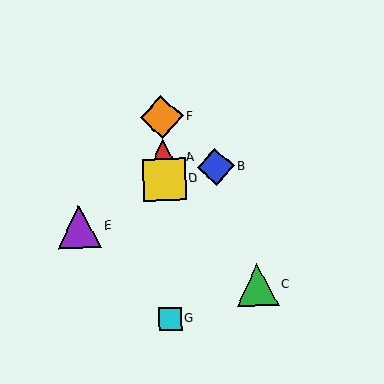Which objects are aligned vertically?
Objects A, D, F, G are aligned vertically.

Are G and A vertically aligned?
Yes, both are at x≈170.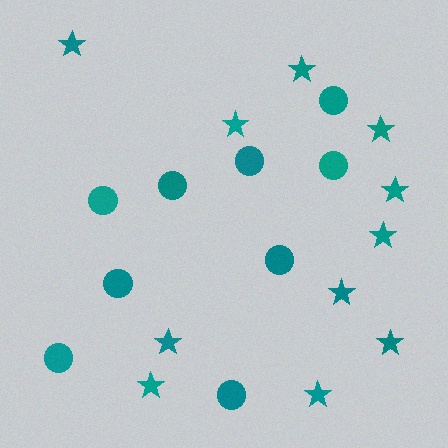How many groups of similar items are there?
There are 2 groups: one group of circles (9) and one group of stars (11).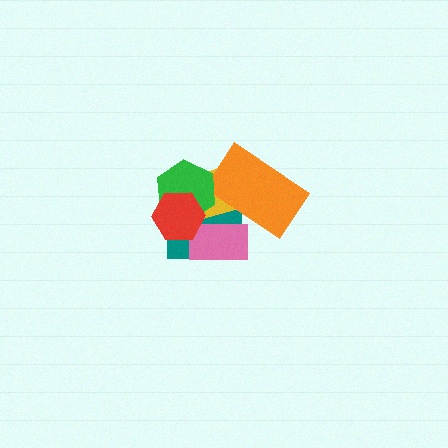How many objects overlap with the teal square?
5 objects overlap with the teal square.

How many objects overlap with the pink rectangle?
4 objects overlap with the pink rectangle.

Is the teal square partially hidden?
Yes, it is partially covered by another shape.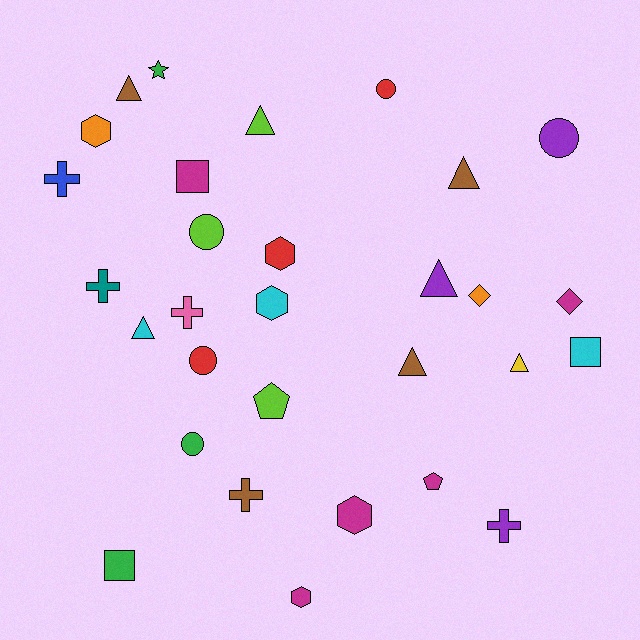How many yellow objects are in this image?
There is 1 yellow object.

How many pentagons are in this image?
There are 2 pentagons.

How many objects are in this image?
There are 30 objects.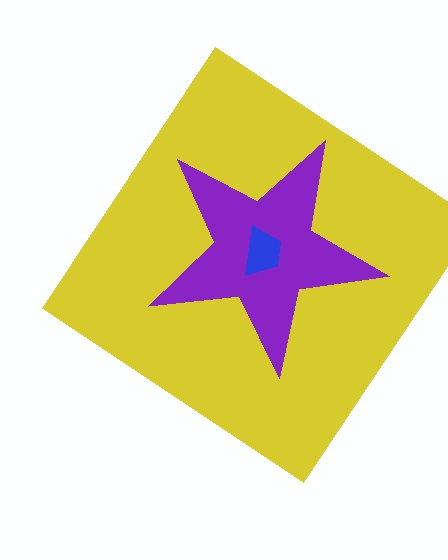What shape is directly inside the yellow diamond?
The purple star.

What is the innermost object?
The blue trapezoid.